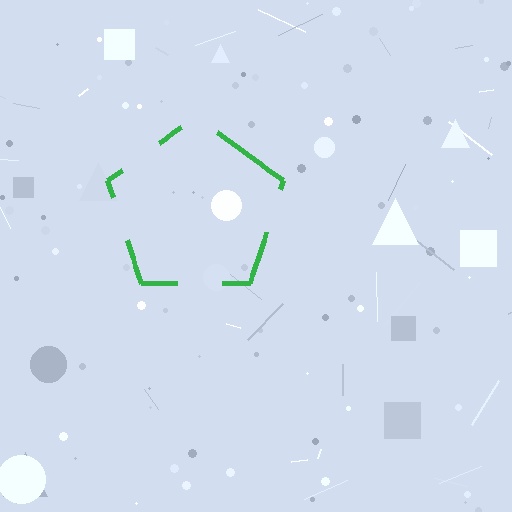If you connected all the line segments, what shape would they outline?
They would outline a pentagon.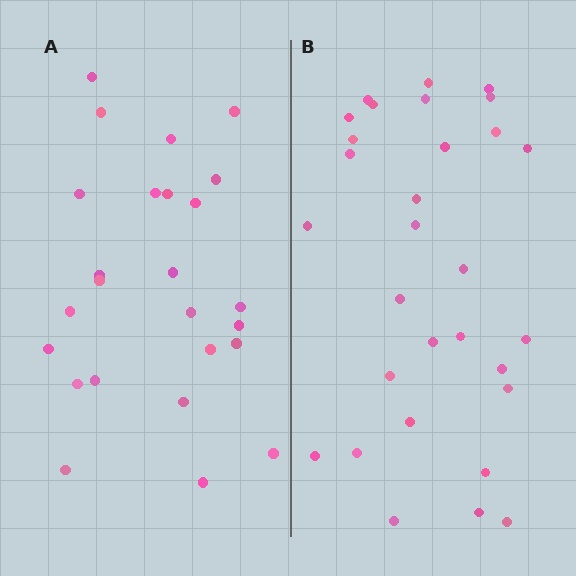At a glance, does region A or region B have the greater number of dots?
Region B (the right region) has more dots.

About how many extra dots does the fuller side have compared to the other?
Region B has about 5 more dots than region A.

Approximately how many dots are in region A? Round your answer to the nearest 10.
About 20 dots. (The exact count is 25, which rounds to 20.)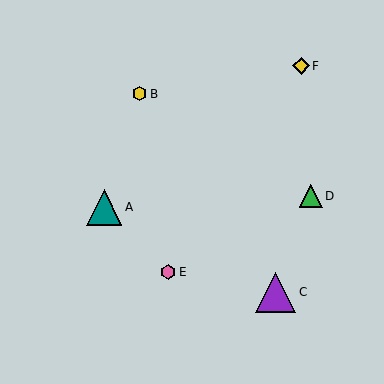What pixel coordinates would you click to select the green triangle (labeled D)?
Click at (311, 196) to select the green triangle D.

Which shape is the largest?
The purple triangle (labeled C) is the largest.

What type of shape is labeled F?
Shape F is a yellow diamond.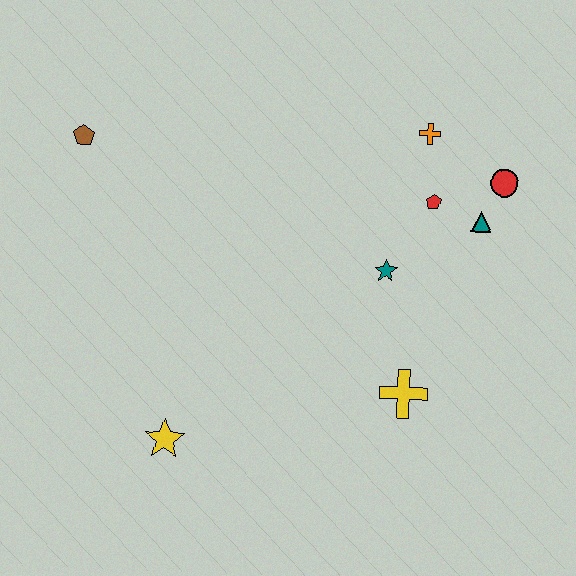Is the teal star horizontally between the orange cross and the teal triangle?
No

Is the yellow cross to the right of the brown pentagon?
Yes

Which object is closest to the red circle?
The teal triangle is closest to the red circle.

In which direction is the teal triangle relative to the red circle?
The teal triangle is below the red circle.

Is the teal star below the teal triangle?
Yes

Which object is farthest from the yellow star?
The red circle is farthest from the yellow star.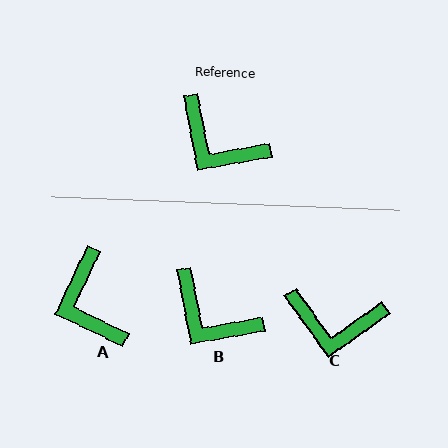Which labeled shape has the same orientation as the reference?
B.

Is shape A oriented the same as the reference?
No, it is off by about 36 degrees.